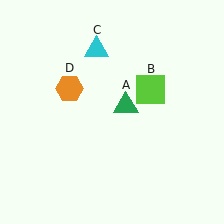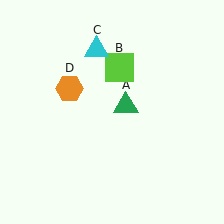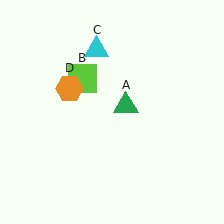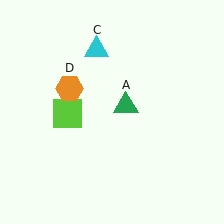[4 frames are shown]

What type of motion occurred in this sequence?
The lime square (object B) rotated counterclockwise around the center of the scene.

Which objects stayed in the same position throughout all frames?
Green triangle (object A) and cyan triangle (object C) and orange hexagon (object D) remained stationary.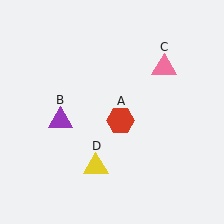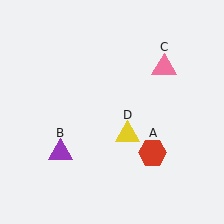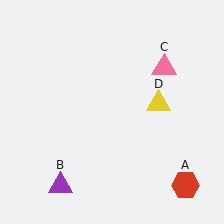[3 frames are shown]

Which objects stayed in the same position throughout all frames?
Pink triangle (object C) remained stationary.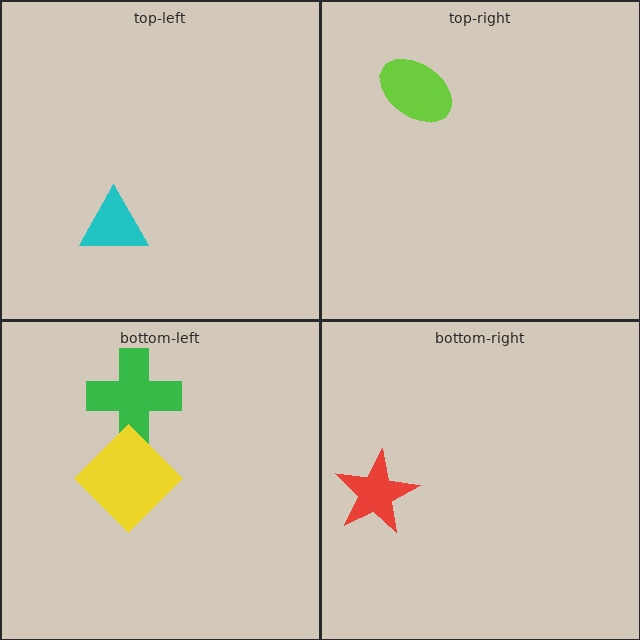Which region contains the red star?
The bottom-right region.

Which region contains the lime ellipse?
The top-right region.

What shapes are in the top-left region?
The cyan triangle.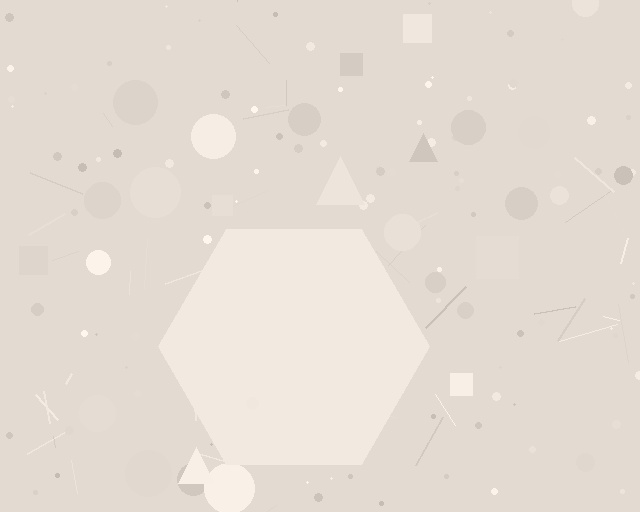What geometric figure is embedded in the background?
A hexagon is embedded in the background.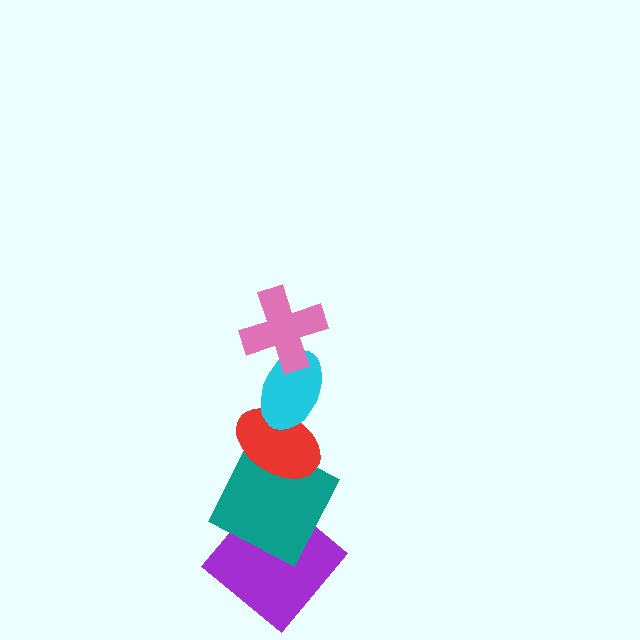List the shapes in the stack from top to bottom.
From top to bottom: the pink cross, the cyan ellipse, the red ellipse, the teal square, the purple diamond.